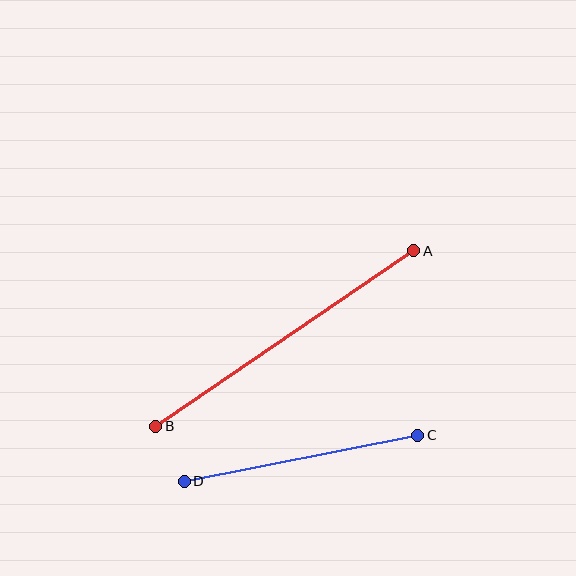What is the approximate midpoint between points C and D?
The midpoint is at approximately (301, 458) pixels.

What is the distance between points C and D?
The distance is approximately 238 pixels.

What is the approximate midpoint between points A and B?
The midpoint is at approximately (285, 339) pixels.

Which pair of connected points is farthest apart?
Points A and B are farthest apart.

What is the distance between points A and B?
The distance is approximately 312 pixels.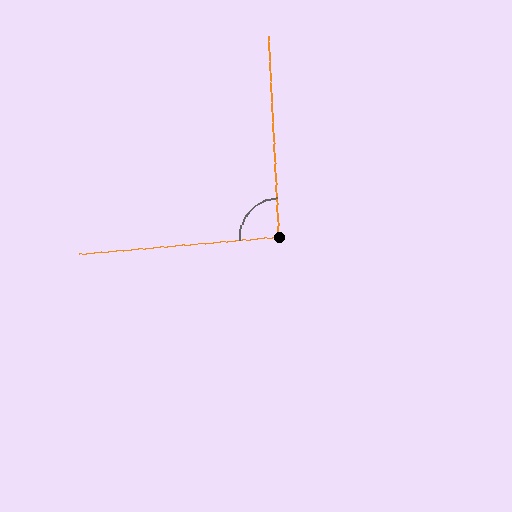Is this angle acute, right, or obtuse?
It is approximately a right angle.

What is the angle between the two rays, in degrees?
Approximately 92 degrees.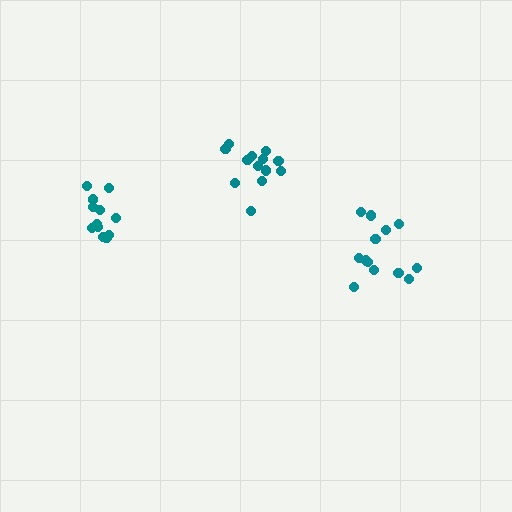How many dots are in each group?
Group 1: 13 dots, Group 2: 14 dots, Group 3: 12 dots (39 total).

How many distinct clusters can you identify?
There are 3 distinct clusters.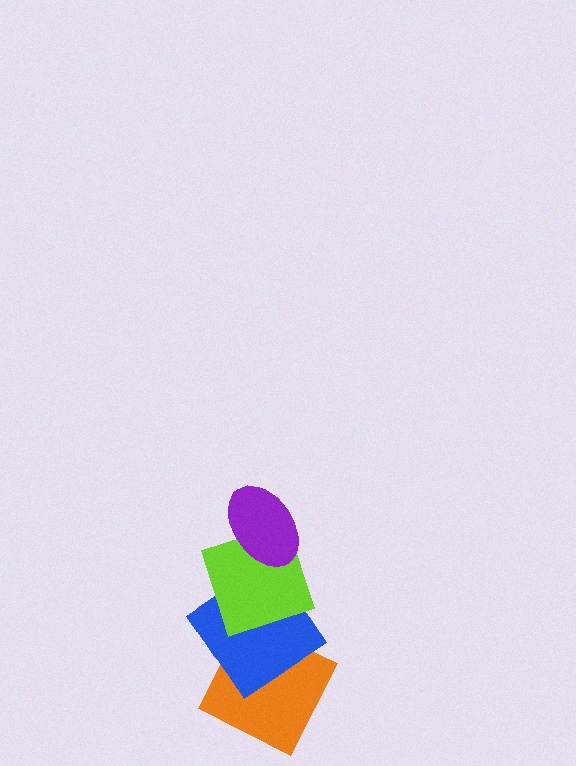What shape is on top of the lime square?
The purple ellipse is on top of the lime square.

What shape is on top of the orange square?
The blue diamond is on top of the orange square.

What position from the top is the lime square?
The lime square is 2nd from the top.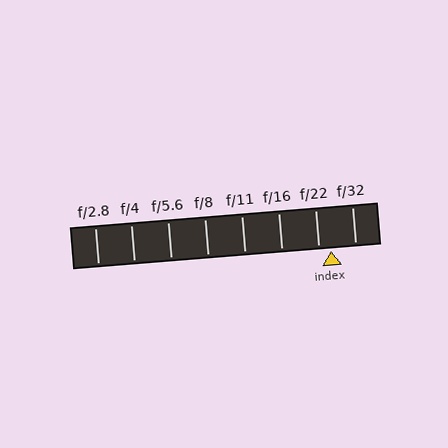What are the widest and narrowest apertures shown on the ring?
The widest aperture shown is f/2.8 and the narrowest is f/32.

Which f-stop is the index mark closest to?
The index mark is closest to f/22.